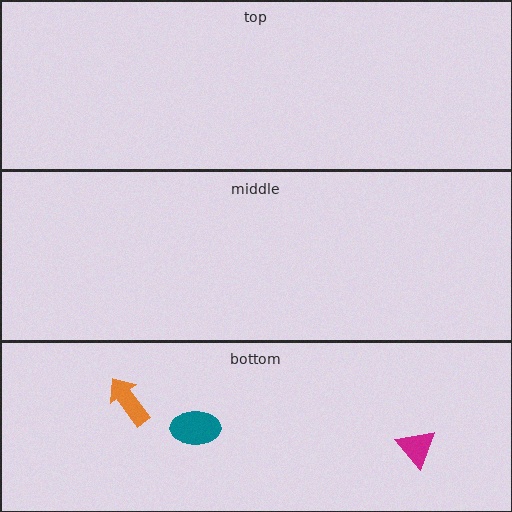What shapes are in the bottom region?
The magenta triangle, the teal ellipse, the orange arrow.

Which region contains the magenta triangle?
The bottom region.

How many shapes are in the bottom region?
3.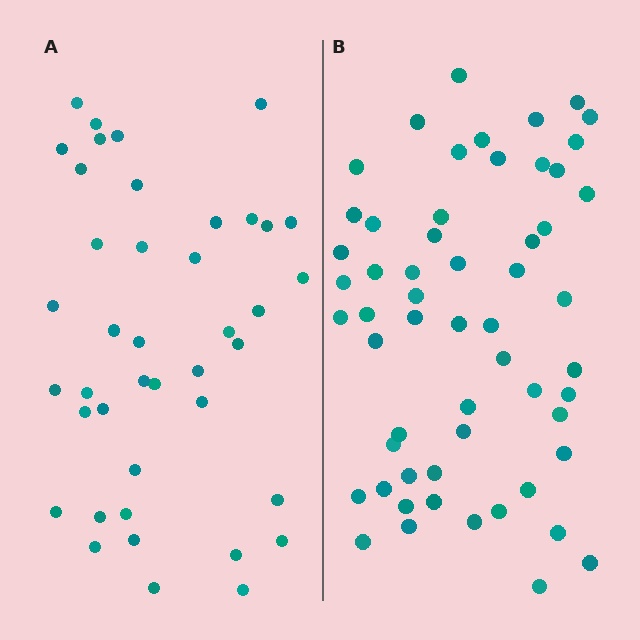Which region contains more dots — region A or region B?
Region B (the right region) has more dots.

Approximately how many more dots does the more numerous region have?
Region B has approximately 15 more dots than region A.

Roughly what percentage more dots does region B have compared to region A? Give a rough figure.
About 40% more.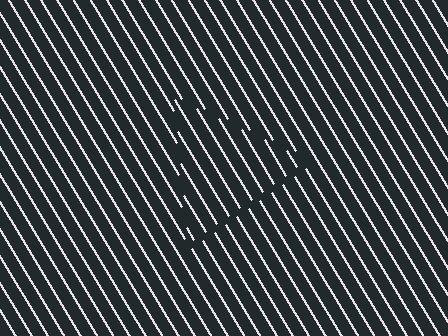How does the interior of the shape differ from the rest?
The interior of the shape contains the same grating, shifted by half a period — the contour is defined by the phase discontinuity where line-ends from the inner and outer gratings abut.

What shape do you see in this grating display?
An illusory triangle. The interior of the shape contains the same grating, shifted by half a period — the contour is defined by the phase discontinuity where line-ends from the inner and outer gratings abut.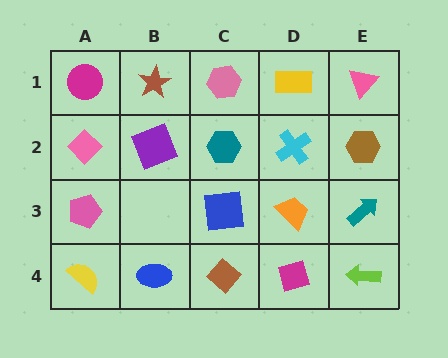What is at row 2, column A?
A pink diamond.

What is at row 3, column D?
An orange trapezoid.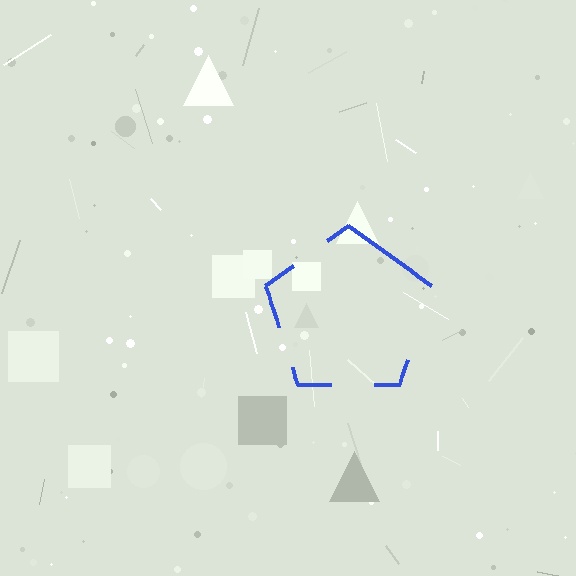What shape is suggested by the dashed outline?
The dashed outline suggests a pentagon.